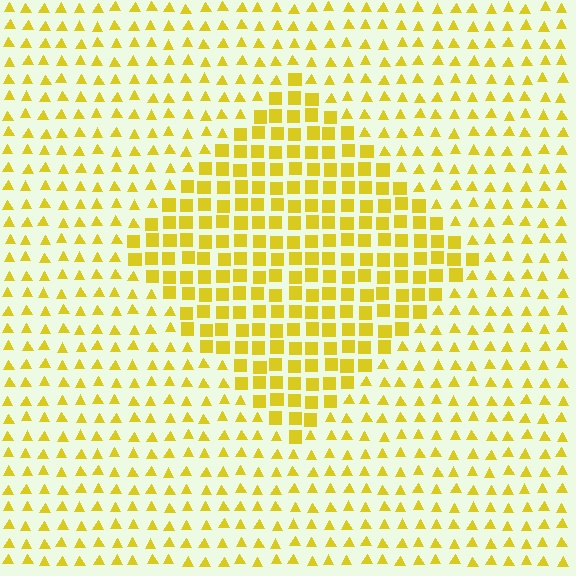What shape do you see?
I see a diamond.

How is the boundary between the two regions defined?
The boundary is defined by a change in element shape: squares inside vs. triangles outside. All elements share the same color and spacing.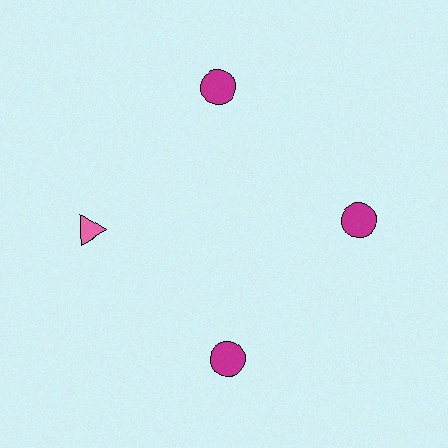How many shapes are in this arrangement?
There are 4 shapes arranged in a ring pattern.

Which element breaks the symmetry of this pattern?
The pink triangle at roughly the 9 o'clock position breaks the symmetry. All other shapes are magenta circles.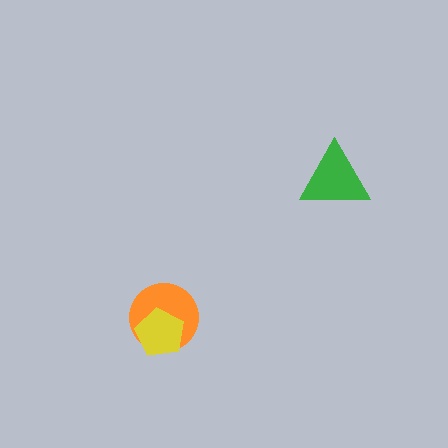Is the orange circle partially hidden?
Yes, it is partially covered by another shape.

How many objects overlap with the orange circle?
1 object overlaps with the orange circle.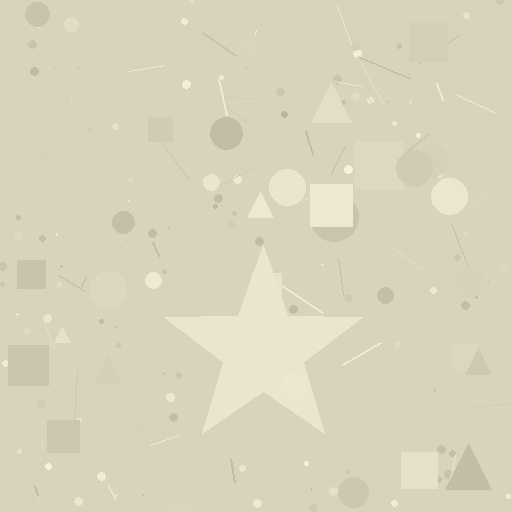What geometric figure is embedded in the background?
A star is embedded in the background.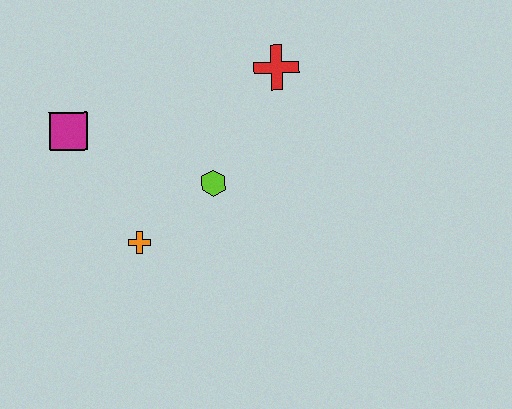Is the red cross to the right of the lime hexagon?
Yes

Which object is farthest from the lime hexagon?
The magenta square is farthest from the lime hexagon.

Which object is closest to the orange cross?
The lime hexagon is closest to the orange cross.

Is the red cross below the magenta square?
No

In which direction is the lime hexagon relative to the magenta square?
The lime hexagon is to the right of the magenta square.